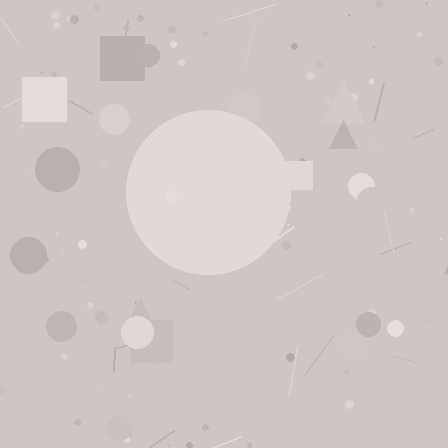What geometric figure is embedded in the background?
A circle is embedded in the background.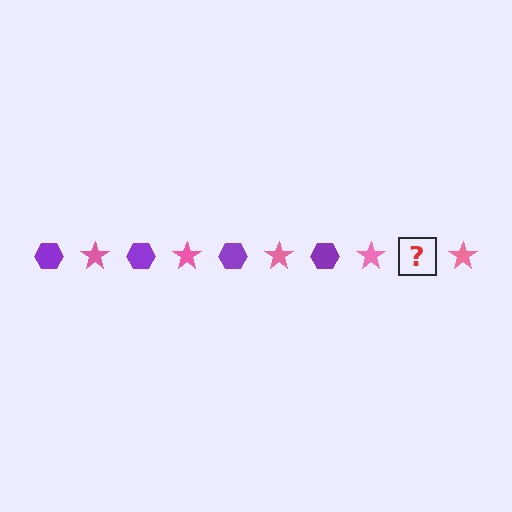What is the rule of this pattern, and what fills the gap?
The rule is that the pattern alternates between purple hexagon and pink star. The gap should be filled with a purple hexagon.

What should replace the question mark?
The question mark should be replaced with a purple hexagon.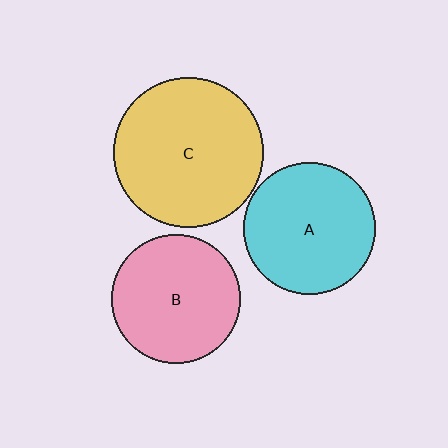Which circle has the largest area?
Circle C (yellow).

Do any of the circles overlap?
No, none of the circles overlap.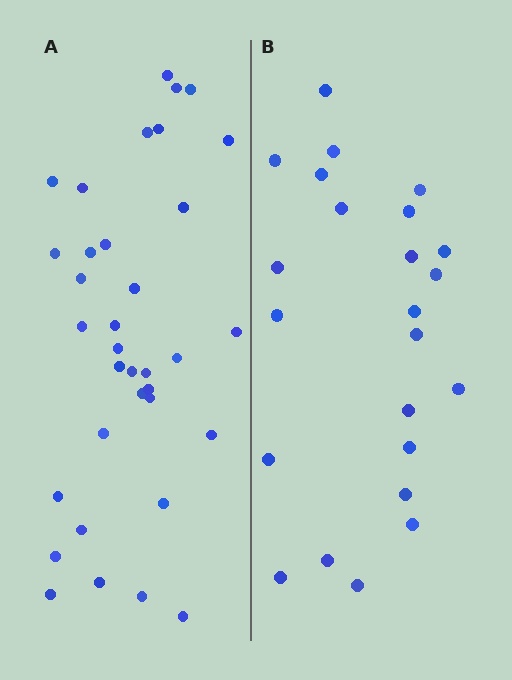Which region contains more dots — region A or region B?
Region A (the left region) has more dots.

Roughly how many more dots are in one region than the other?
Region A has roughly 12 or so more dots than region B.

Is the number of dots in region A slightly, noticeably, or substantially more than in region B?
Region A has substantially more. The ratio is roughly 1.5 to 1.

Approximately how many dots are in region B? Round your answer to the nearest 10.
About 20 dots. (The exact count is 23, which rounds to 20.)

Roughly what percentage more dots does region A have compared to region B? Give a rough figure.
About 50% more.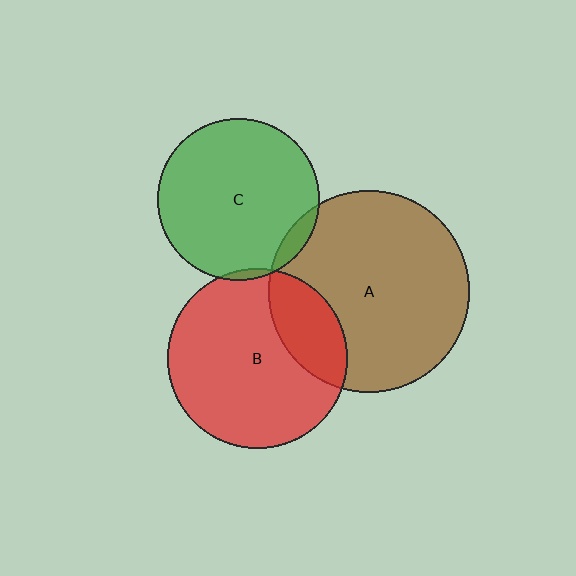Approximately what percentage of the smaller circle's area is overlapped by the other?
Approximately 5%.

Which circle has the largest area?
Circle A (brown).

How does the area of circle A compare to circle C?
Approximately 1.5 times.